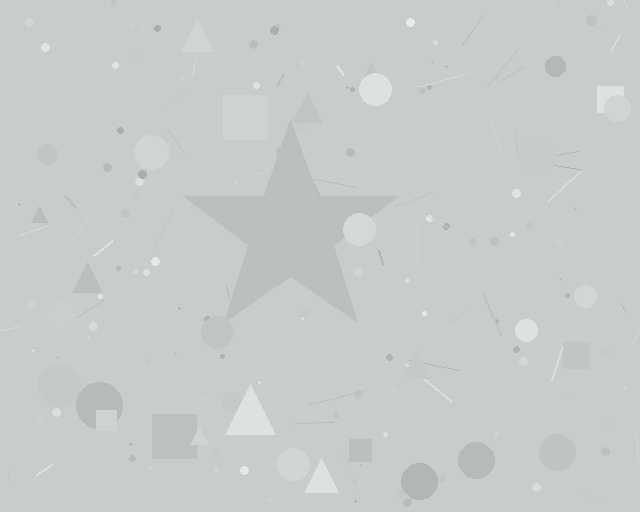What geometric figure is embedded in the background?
A star is embedded in the background.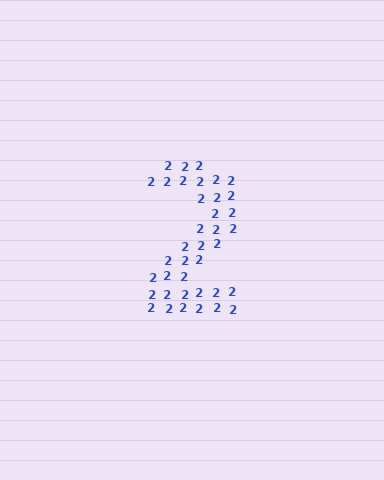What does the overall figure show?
The overall figure shows the digit 2.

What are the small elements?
The small elements are digit 2's.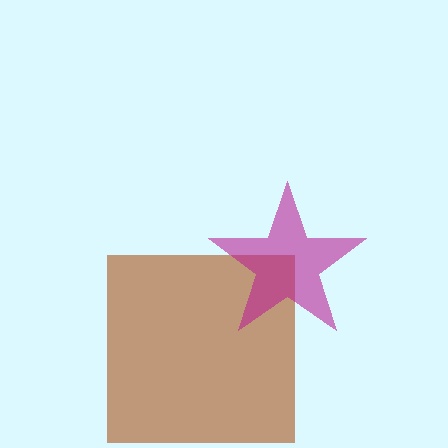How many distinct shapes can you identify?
There are 2 distinct shapes: a brown square, a magenta star.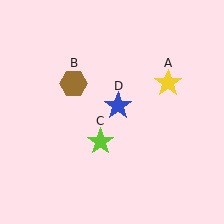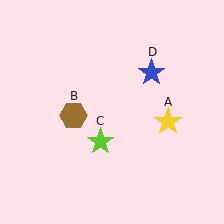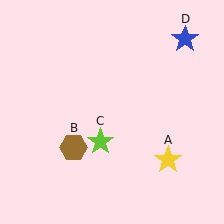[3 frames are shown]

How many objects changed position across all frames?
3 objects changed position: yellow star (object A), brown hexagon (object B), blue star (object D).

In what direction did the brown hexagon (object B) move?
The brown hexagon (object B) moved down.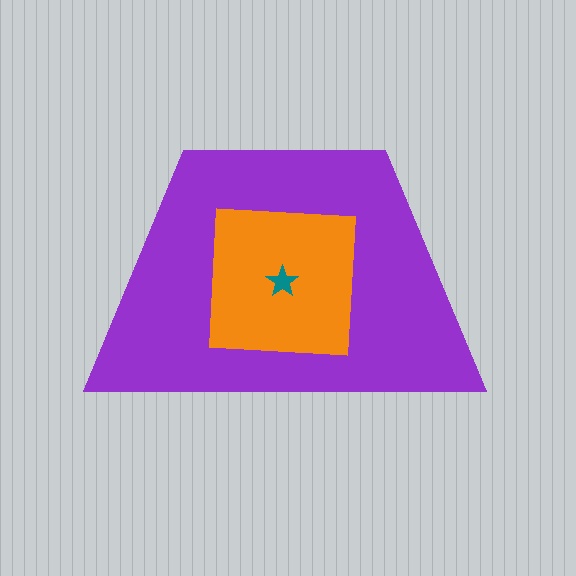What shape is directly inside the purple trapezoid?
The orange square.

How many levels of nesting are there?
3.